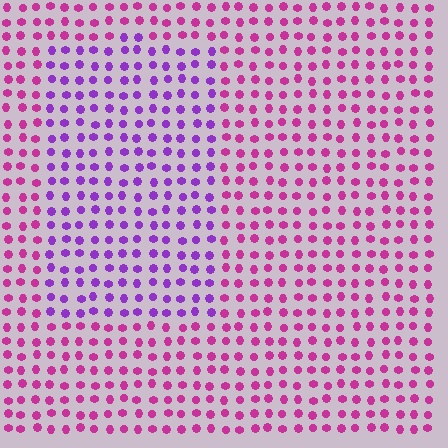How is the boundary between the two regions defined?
The boundary is defined purely by a slight shift in hue (about 39 degrees). Spacing, size, and orientation are identical on both sides.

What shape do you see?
I see a rectangle.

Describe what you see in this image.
The image is filled with small magenta elements in a uniform arrangement. A rectangle-shaped region is visible where the elements are tinted to a slightly different hue, forming a subtle color boundary.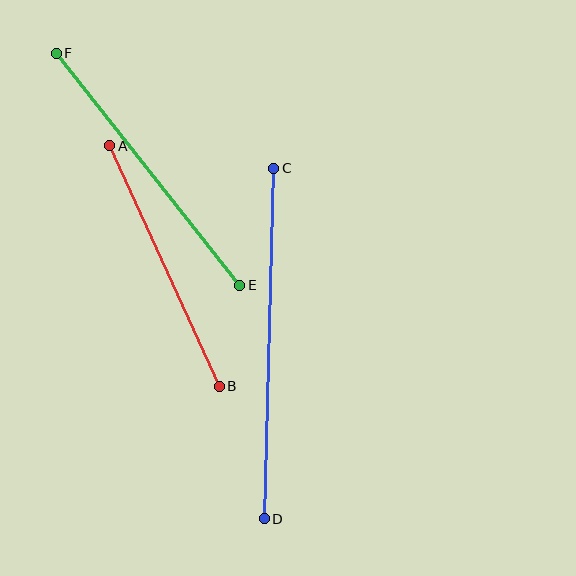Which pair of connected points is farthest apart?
Points C and D are farthest apart.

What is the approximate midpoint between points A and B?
The midpoint is at approximately (165, 266) pixels.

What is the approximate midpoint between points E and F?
The midpoint is at approximately (148, 169) pixels.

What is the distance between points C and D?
The distance is approximately 351 pixels.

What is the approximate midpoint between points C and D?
The midpoint is at approximately (269, 344) pixels.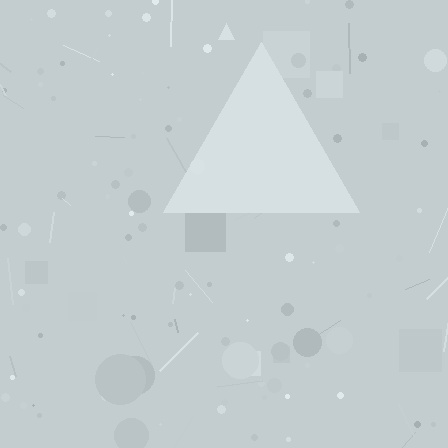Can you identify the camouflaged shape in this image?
The camouflaged shape is a triangle.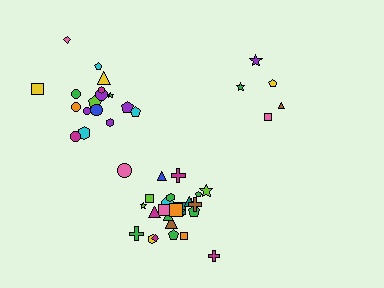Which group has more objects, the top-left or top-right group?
The top-left group.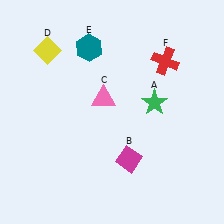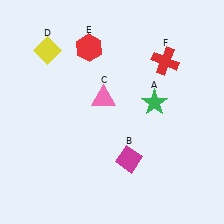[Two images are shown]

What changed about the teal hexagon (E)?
In Image 1, E is teal. In Image 2, it changed to red.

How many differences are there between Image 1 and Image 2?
There is 1 difference between the two images.